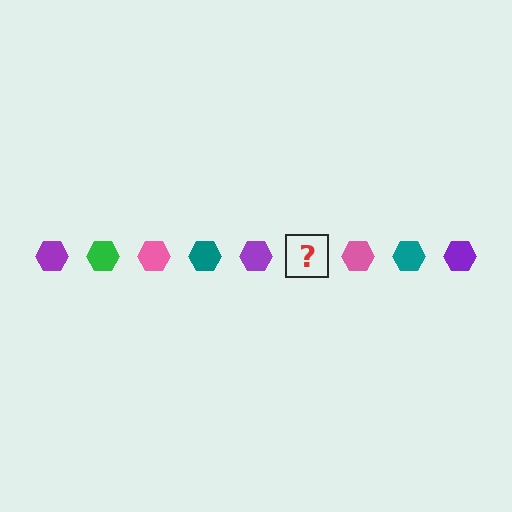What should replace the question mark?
The question mark should be replaced with a green hexagon.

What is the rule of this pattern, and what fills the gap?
The rule is that the pattern cycles through purple, green, pink, teal hexagons. The gap should be filled with a green hexagon.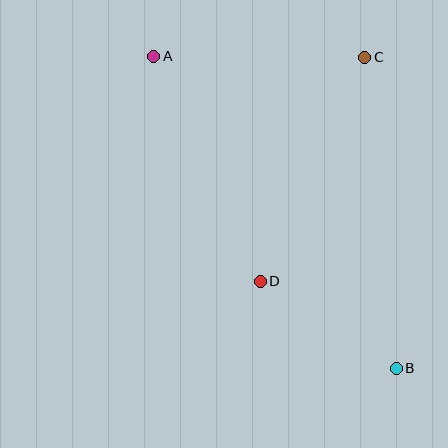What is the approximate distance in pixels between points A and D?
The distance between A and D is approximately 249 pixels.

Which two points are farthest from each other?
Points A and B are farthest from each other.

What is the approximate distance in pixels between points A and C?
The distance between A and C is approximately 211 pixels.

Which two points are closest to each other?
Points B and D are closest to each other.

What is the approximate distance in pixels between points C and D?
The distance between C and D is approximately 247 pixels.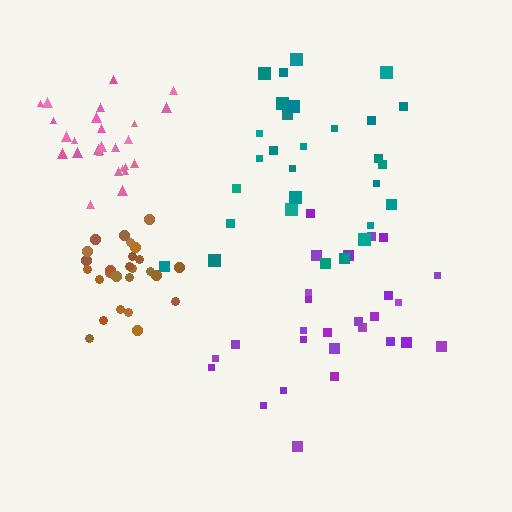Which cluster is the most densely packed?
Brown.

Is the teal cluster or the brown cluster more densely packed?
Brown.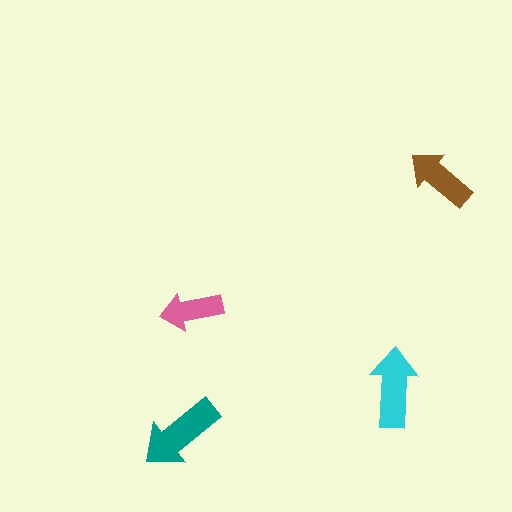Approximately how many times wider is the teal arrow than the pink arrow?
About 1.5 times wider.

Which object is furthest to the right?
The brown arrow is rightmost.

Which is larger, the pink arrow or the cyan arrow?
The cyan one.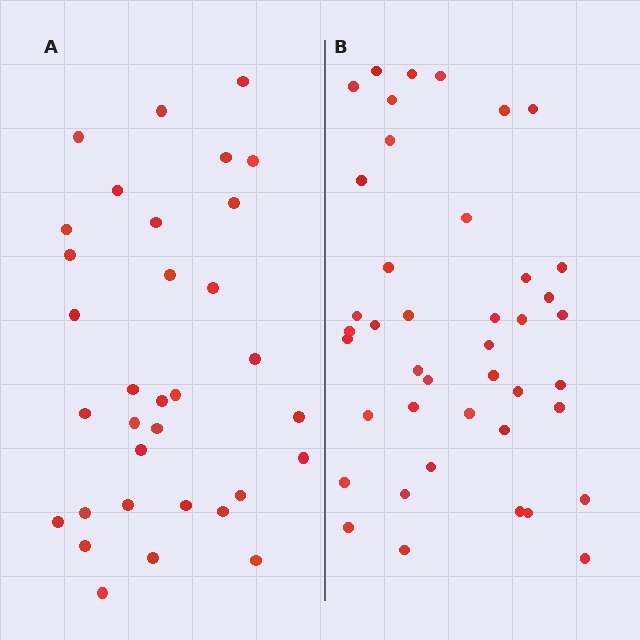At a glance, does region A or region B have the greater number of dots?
Region B (the right region) has more dots.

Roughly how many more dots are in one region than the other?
Region B has roughly 8 or so more dots than region A.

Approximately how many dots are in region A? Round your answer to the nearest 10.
About 30 dots. (The exact count is 33, which rounds to 30.)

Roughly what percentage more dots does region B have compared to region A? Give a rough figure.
About 25% more.